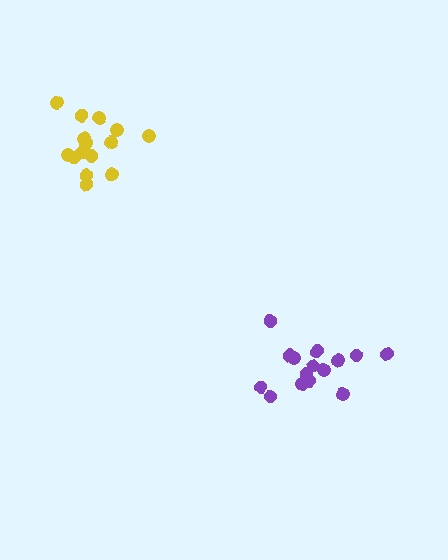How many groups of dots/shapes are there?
There are 2 groups.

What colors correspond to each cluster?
The clusters are colored: yellow, purple.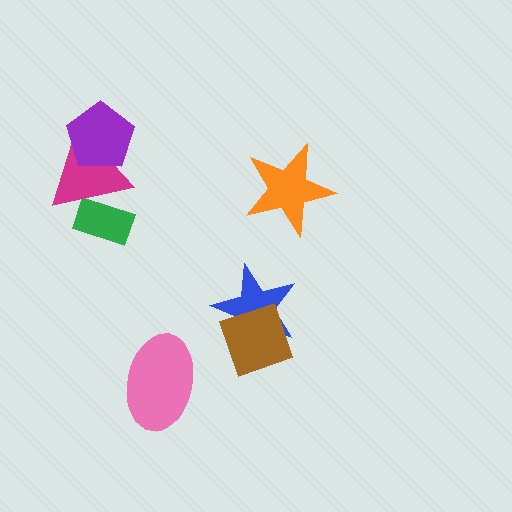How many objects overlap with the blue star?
1 object overlaps with the blue star.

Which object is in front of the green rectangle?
The magenta triangle is in front of the green rectangle.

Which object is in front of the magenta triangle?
The purple pentagon is in front of the magenta triangle.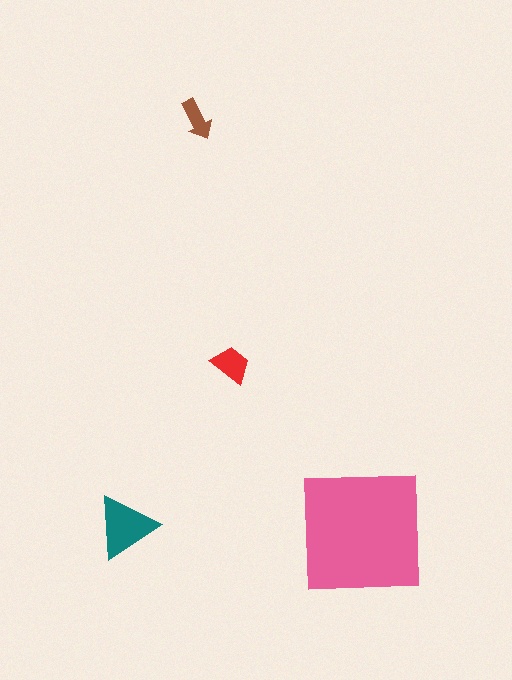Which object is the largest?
The pink square.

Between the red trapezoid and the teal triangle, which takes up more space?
The teal triangle.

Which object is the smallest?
The brown arrow.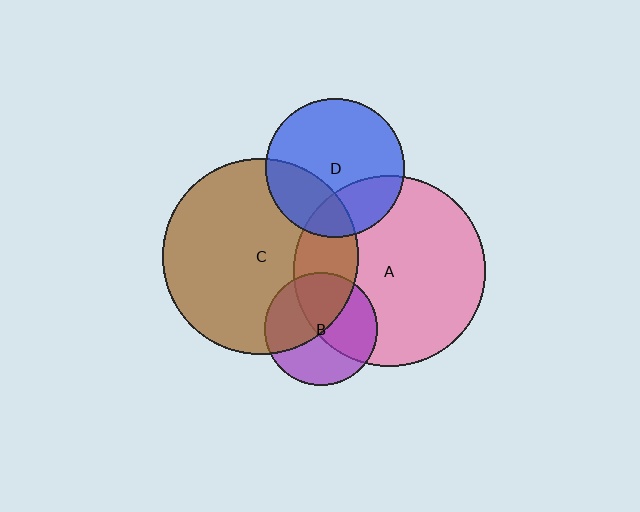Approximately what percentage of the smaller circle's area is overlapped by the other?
Approximately 20%.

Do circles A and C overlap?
Yes.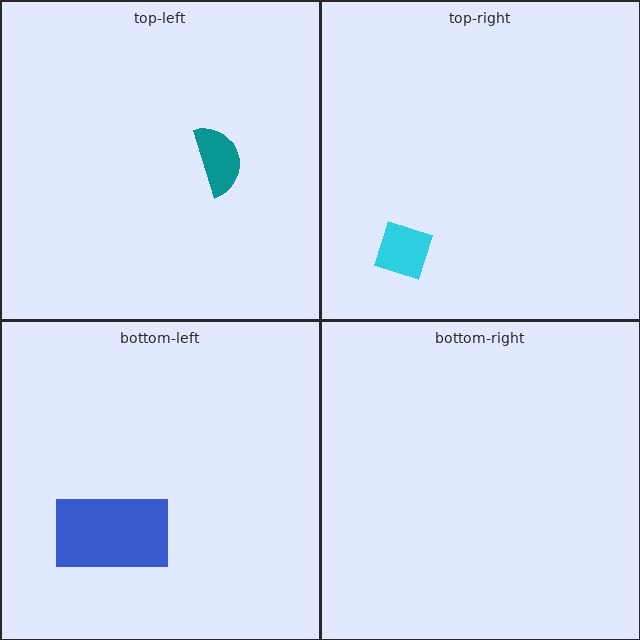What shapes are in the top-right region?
The cyan diamond.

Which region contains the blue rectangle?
The bottom-left region.